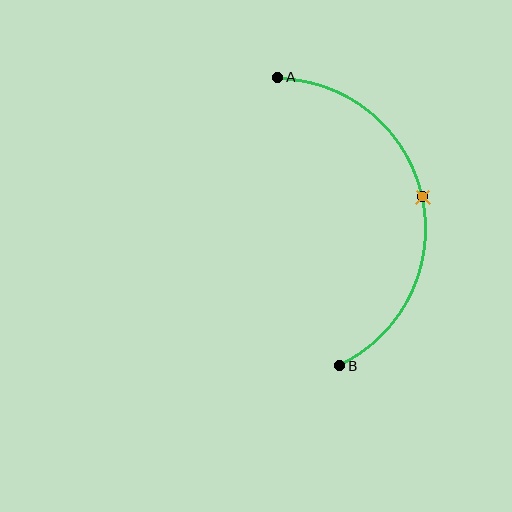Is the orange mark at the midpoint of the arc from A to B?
Yes. The orange mark lies on the arc at equal arc-length from both A and B — it is the arc midpoint.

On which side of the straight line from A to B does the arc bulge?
The arc bulges to the right of the straight line connecting A and B.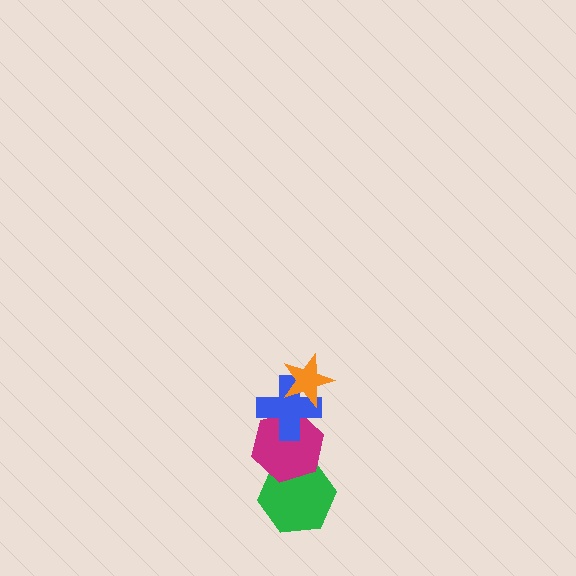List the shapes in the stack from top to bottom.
From top to bottom: the orange star, the blue cross, the magenta hexagon, the green hexagon.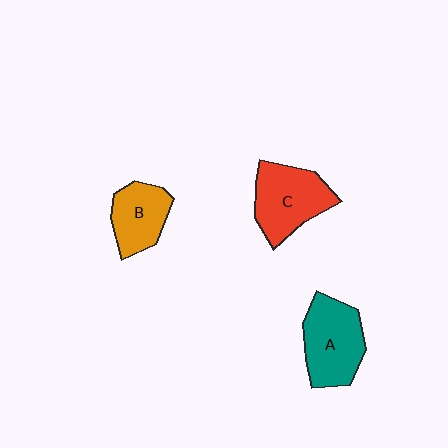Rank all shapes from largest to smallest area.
From largest to smallest: C (red), A (teal), B (orange).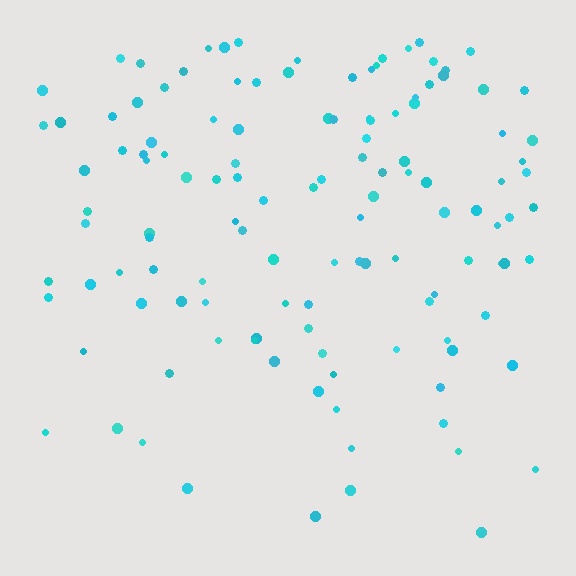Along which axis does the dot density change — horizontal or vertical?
Vertical.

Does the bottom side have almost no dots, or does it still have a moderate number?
Still a moderate number, just noticeably fewer than the top.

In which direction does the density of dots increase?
From bottom to top, with the top side densest.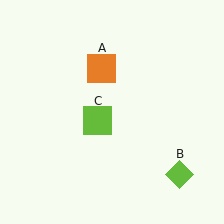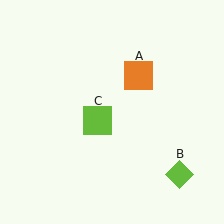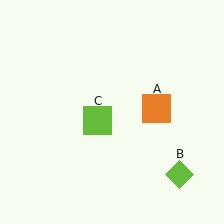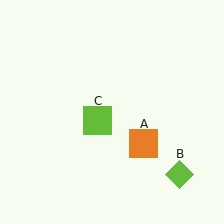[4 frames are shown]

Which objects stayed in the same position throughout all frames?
Lime diamond (object B) and lime square (object C) remained stationary.